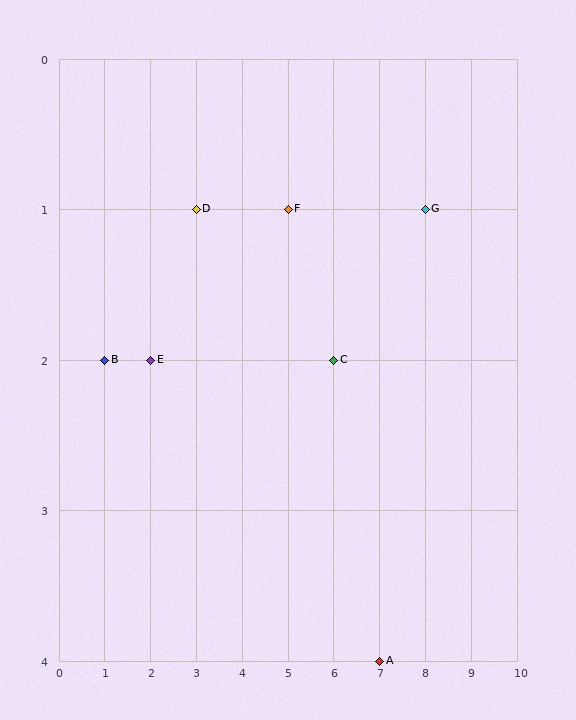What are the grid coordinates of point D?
Point D is at grid coordinates (3, 1).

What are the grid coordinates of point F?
Point F is at grid coordinates (5, 1).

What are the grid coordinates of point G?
Point G is at grid coordinates (8, 1).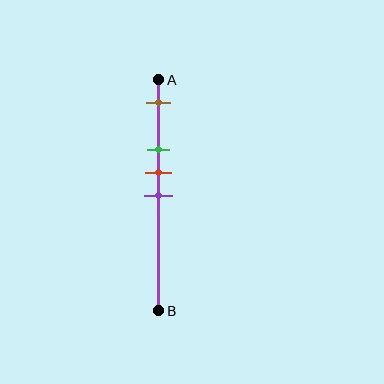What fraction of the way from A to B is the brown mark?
The brown mark is approximately 10% (0.1) of the way from A to B.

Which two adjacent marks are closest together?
The red and purple marks are the closest adjacent pair.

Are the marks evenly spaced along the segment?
No, the marks are not evenly spaced.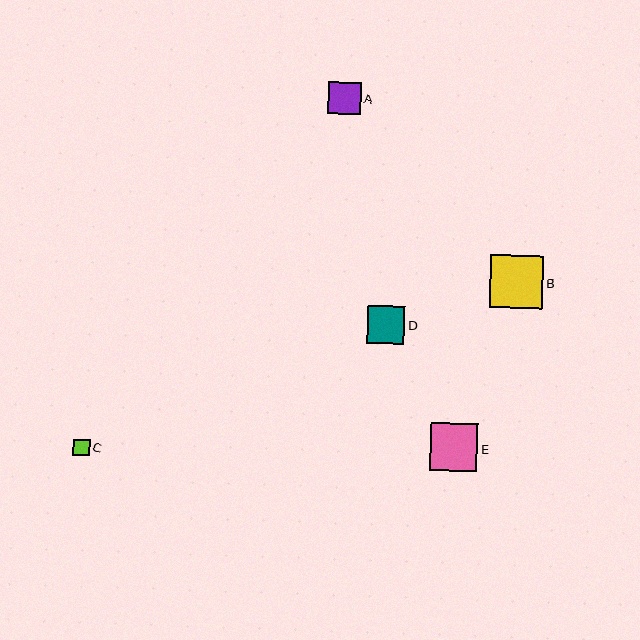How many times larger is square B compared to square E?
Square B is approximately 1.1 times the size of square E.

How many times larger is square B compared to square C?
Square B is approximately 3.3 times the size of square C.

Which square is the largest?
Square B is the largest with a size of approximately 53 pixels.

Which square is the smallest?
Square C is the smallest with a size of approximately 16 pixels.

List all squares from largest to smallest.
From largest to smallest: B, E, D, A, C.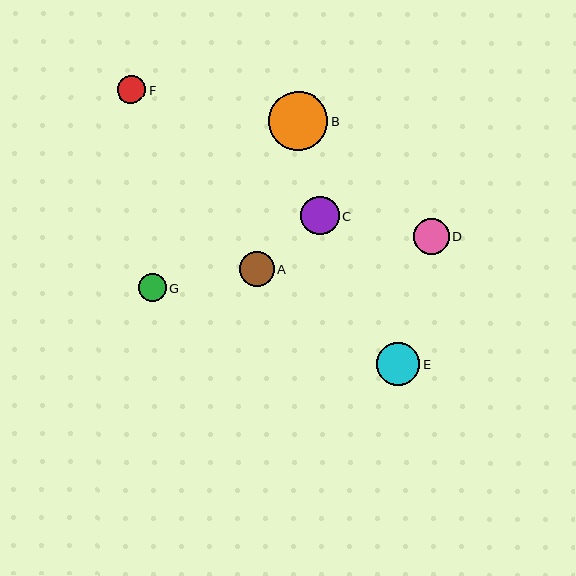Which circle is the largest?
Circle B is the largest with a size of approximately 59 pixels.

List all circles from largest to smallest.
From largest to smallest: B, E, C, D, A, F, G.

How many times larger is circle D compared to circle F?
Circle D is approximately 1.2 times the size of circle F.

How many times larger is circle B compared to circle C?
Circle B is approximately 1.5 times the size of circle C.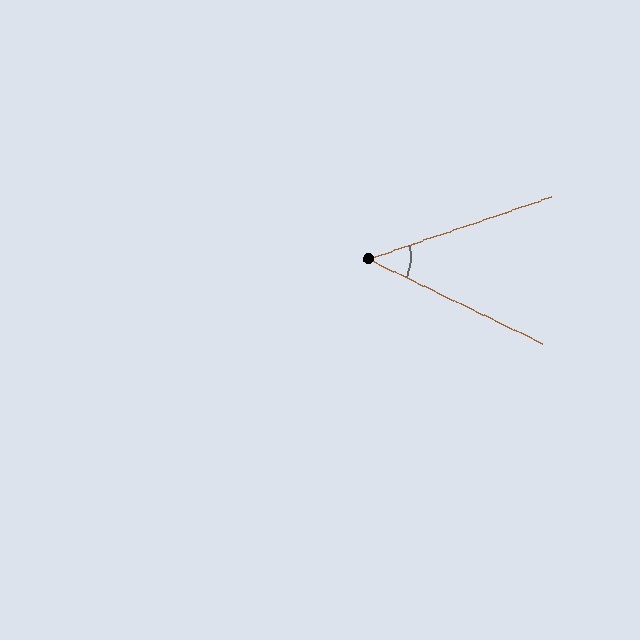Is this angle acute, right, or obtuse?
It is acute.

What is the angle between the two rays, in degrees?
Approximately 45 degrees.